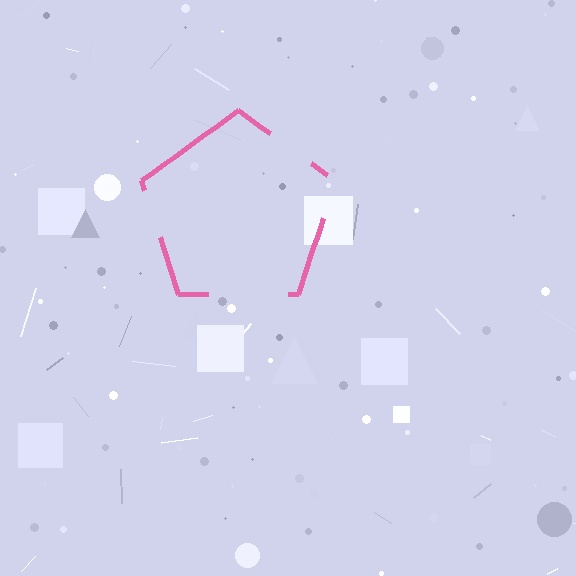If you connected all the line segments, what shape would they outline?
They would outline a pentagon.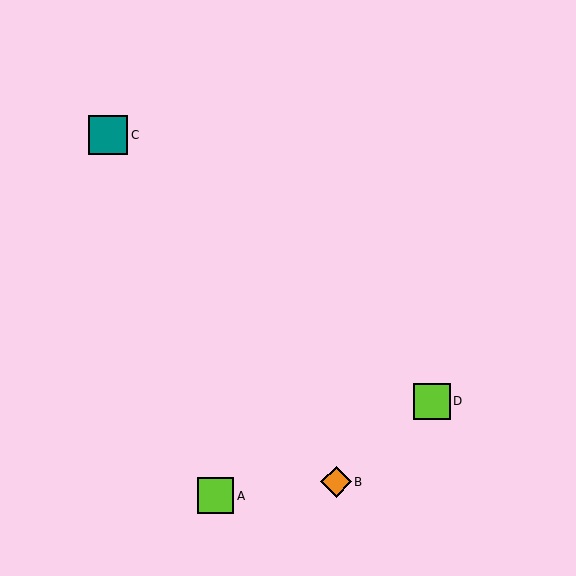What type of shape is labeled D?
Shape D is a lime square.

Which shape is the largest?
The teal square (labeled C) is the largest.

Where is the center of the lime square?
The center of the lime square is at (432, 401).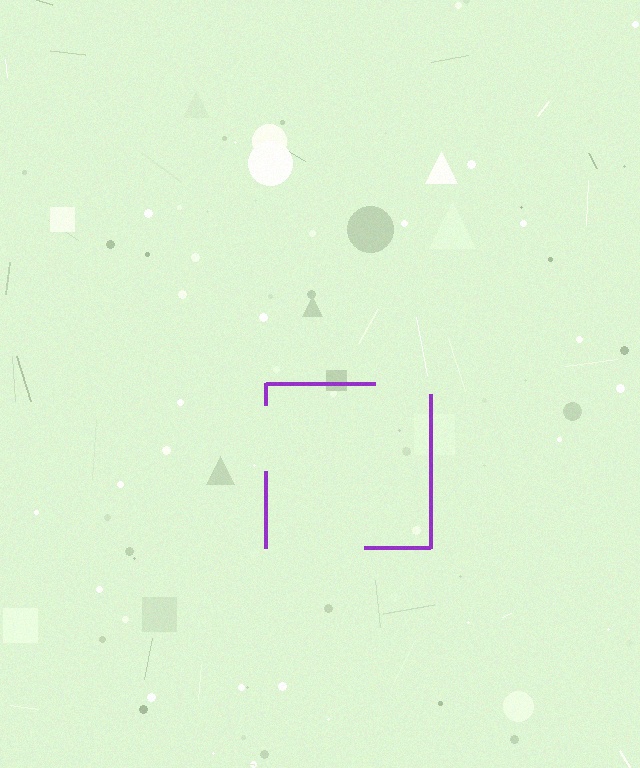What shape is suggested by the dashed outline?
The dashed outline suggests a square.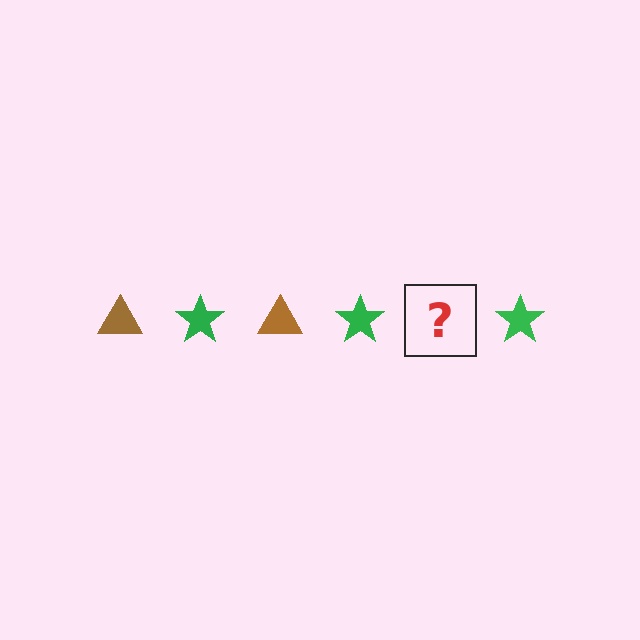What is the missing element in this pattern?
The missing element is a brown triangle.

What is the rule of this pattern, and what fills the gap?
The rule is that the pattern alternates between brown triangle and green star. The gap should be filled with a brown triangle.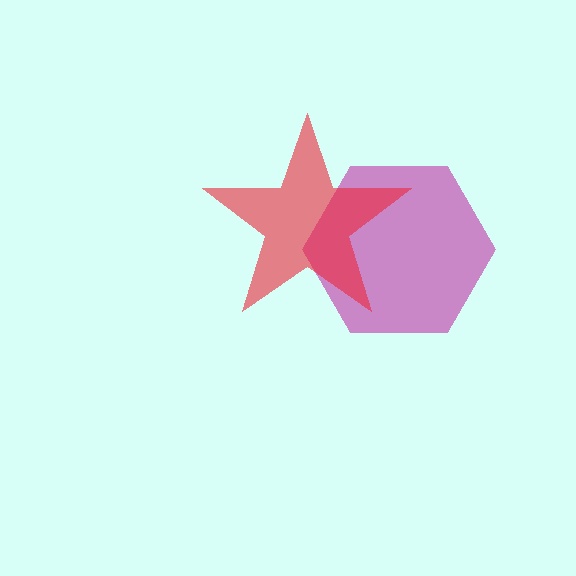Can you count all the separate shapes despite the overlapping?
Yes, there are 2 separate shapes.